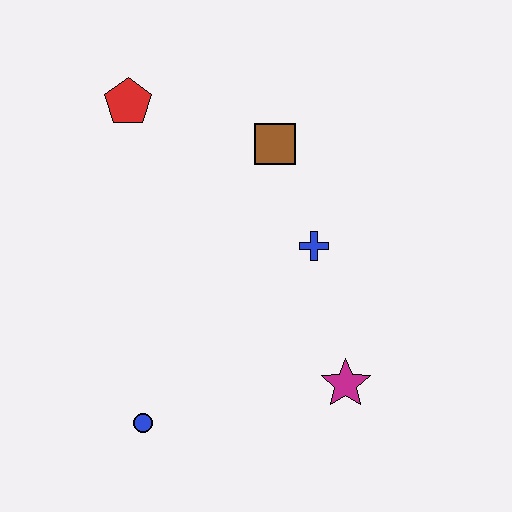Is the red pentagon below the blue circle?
No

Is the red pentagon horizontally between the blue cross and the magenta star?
No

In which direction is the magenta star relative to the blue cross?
The magenta star is below the blue cross.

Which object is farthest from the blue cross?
The blue circle is farthest from the blue cross.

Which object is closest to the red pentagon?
The brown square is closest to the red pentagon.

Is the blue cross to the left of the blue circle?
No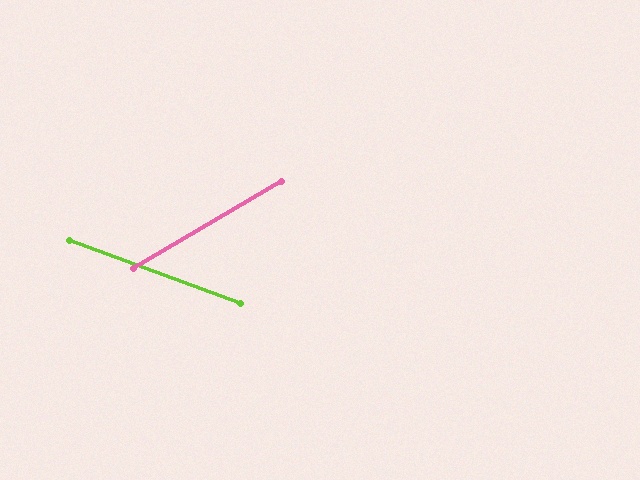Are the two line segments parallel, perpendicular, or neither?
Neither parallel nor perpendicular — they differ by about 51°.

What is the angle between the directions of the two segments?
Approximately 51 degrees.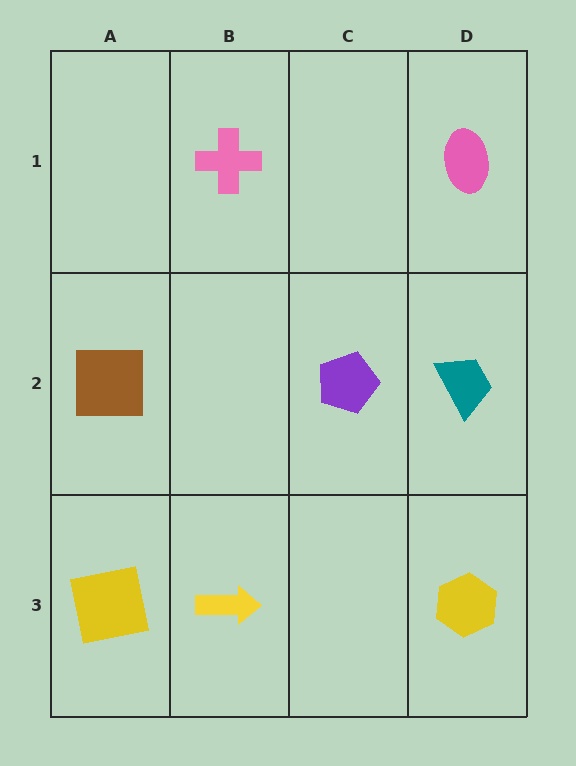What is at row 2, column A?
A brown square.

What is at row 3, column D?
A yellow hexagon.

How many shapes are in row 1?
2 shapes.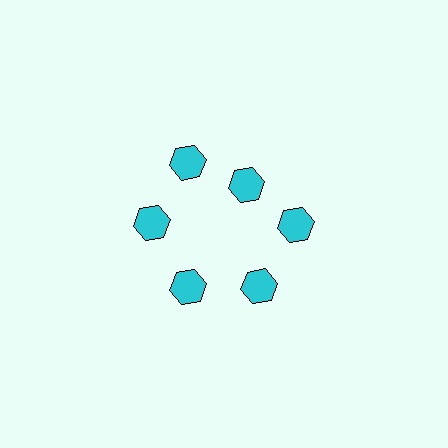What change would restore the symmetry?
The symmetry would be restored by moving it outward, back onto the ring so that all 6 hexagons sit at equal angles and equal distance from the center.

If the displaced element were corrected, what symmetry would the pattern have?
It would have 6-fold rotational symmetry — the pattern would map onto itself every 60 degrees.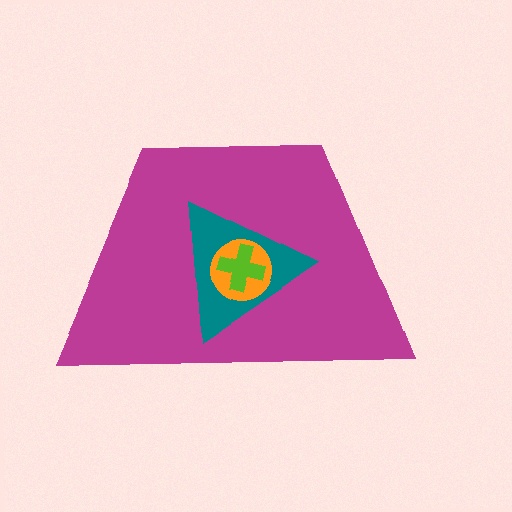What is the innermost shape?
The lime cross.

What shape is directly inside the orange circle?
The lime cross.